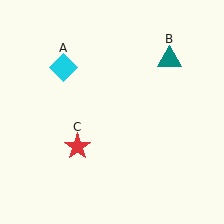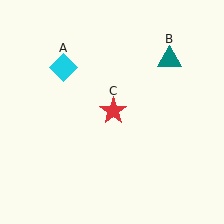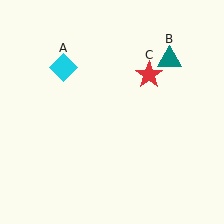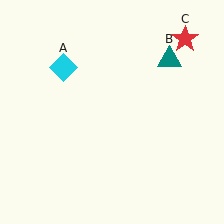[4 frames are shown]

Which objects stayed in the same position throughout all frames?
Cyan diamond (object A) and teal triangle (object B) remained stationary.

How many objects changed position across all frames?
1 object changed position: red star (object C).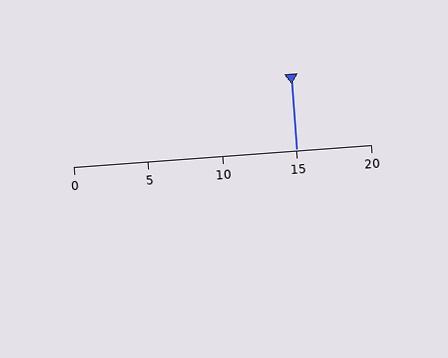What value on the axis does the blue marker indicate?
The marker indicates approximately 15.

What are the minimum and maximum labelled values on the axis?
The axis runs from 0 to 20.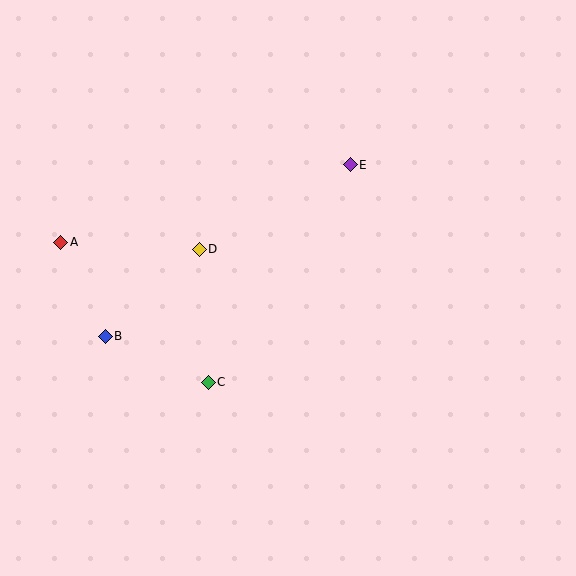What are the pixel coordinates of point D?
Point D is at (199, 249).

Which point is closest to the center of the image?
Point D at (199, 249) is closest to the center.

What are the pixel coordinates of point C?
Point C is at (208, 382).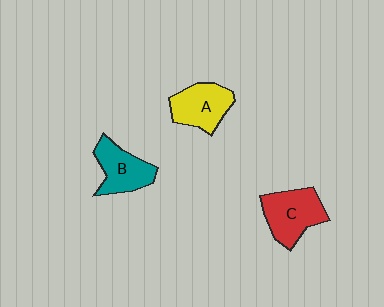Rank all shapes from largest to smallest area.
From largest to smallest: C (red), A (yellow), B (teal).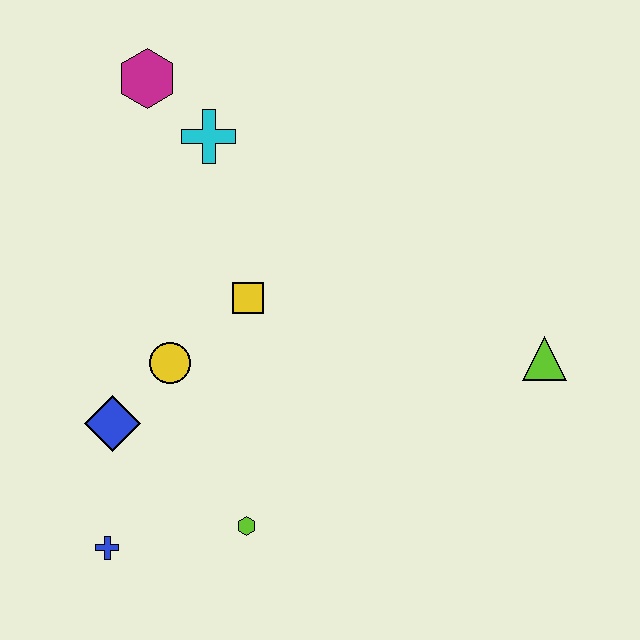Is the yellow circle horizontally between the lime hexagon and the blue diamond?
Yes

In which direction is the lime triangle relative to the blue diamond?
The lime triangle is to the right of the blue diamond.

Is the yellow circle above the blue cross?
Yes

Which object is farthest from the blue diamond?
The lime triangle is farthest from the blue diamond.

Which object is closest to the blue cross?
The blue diamond is closest to the blue cross.